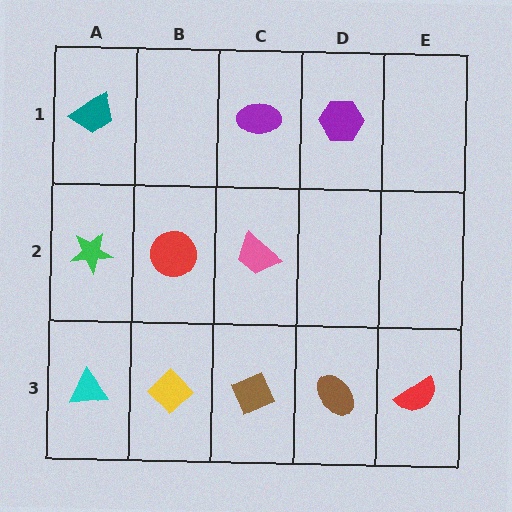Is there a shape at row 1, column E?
No, that cell is empty.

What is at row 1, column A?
A teal trapezoid.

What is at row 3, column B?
A yellow diamond.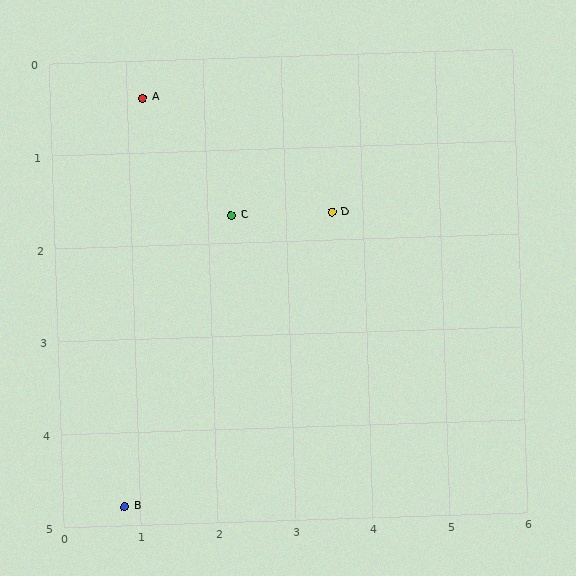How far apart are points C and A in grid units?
Points C and A are about 1.7 grid units apart.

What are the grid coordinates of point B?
Point B is at approximately (0.8, 4.8).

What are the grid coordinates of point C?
Point C is at approximately (2.3, 1.7).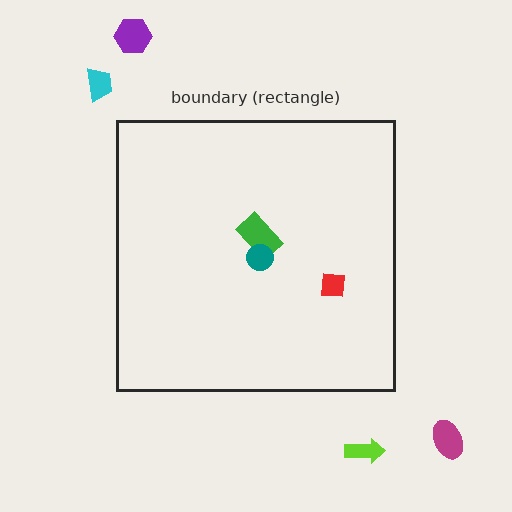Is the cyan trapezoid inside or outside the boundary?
Outside.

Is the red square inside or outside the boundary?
Inside.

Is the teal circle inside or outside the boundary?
Inside.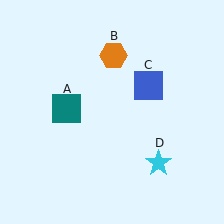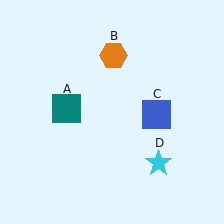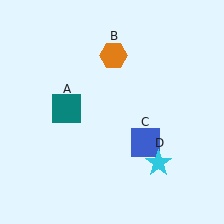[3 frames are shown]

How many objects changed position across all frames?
1 object changed position: blue square (object C).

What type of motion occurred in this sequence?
The blue square (object C) rotated clockwise around the center of the scene.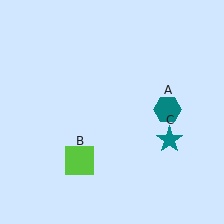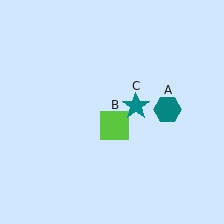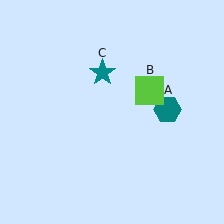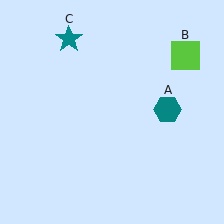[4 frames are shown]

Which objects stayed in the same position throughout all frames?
Teal hexagon (object A) remained stationary.